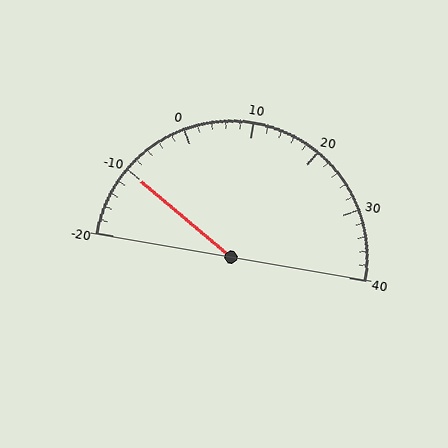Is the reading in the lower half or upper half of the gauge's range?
The reading is in the lower half of the range (-20 to 40).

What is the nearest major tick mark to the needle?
The nearest major tick mark is -10.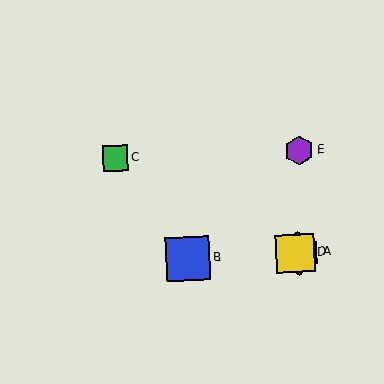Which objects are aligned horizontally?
Objects A, B, D are aligned horizontally.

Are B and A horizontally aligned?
Yes, both are at y≈259.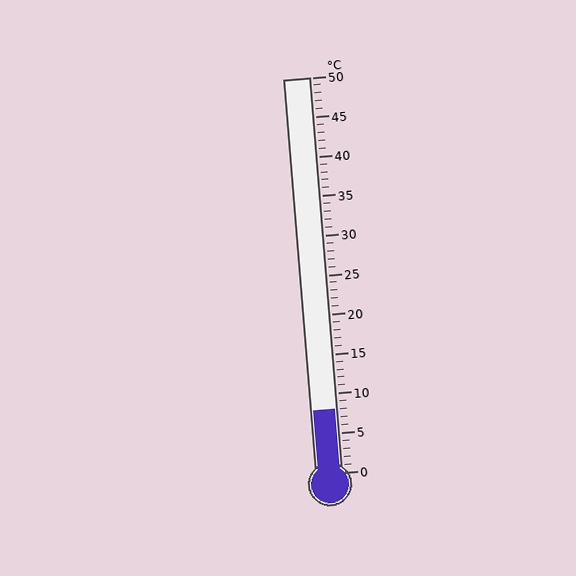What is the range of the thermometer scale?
The thermometer scale ranges from 0°C to 50°C.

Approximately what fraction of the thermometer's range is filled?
The thermometer is filled to approximately 15% of its range.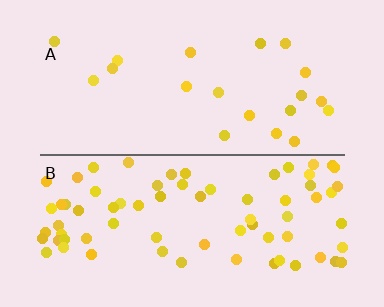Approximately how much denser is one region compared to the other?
Approximately 3.4× — region B over region A.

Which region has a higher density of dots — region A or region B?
B (the bottom).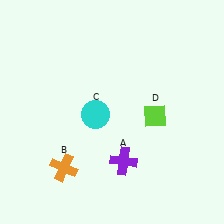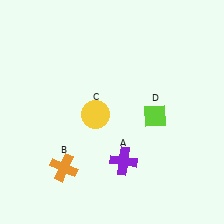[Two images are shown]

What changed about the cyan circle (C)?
In Image 1, C is cyan. In Image 2, it changed to yellow.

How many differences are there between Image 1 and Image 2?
There is 1 difference between the two images.